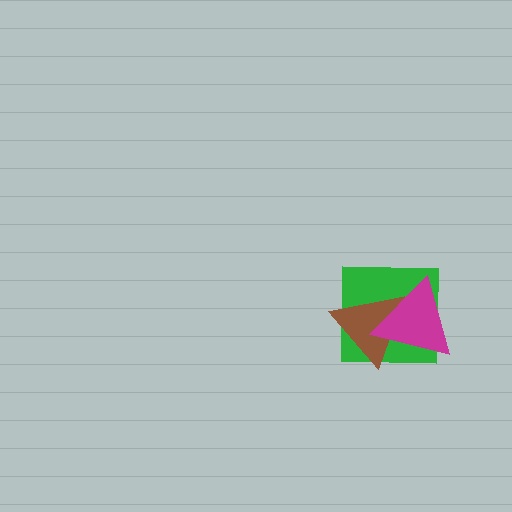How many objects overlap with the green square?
2 objects overlap with the green square.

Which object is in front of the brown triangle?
The magenta triangle is in front of the brown triangle.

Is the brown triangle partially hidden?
Yes, it is partially covered by another shape.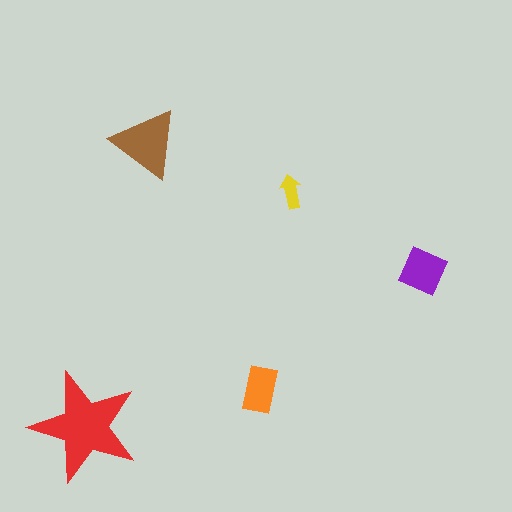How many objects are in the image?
There are 5 objects in the image.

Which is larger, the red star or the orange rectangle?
The red star.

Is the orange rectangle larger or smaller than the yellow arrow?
Larger.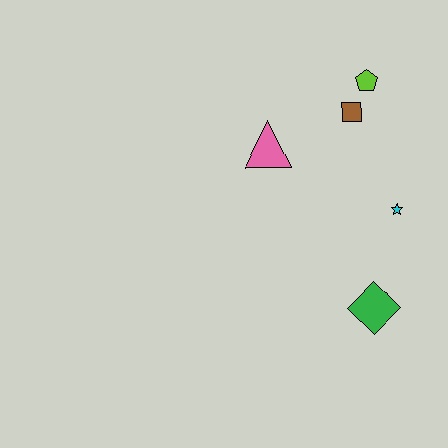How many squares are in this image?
There is 1 square.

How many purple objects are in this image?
There are no purple objects.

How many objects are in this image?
There are 5 objects.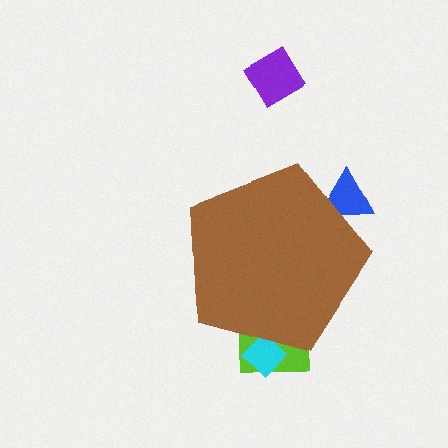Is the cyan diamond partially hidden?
Yes, the cyan diamond is partially hidden behind the brown pentagon.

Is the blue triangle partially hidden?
Yes, the blue triangle is partially hidden behind the brown pentagon.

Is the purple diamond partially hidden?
No, the purple diamond is fully visible.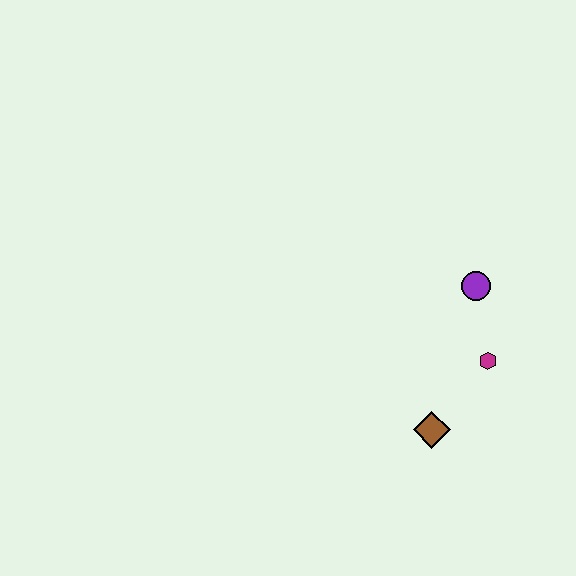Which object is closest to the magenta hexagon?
The purple circle is closest to the magenta hexagon.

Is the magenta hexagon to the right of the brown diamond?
Yes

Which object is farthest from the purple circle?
The brown diamond is farthest from the purple circle.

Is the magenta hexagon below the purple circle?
Yes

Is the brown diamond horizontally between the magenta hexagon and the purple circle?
No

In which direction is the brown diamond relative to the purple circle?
The brown diamond is below the purple circle.